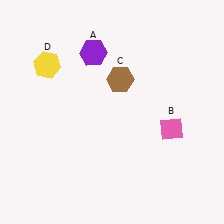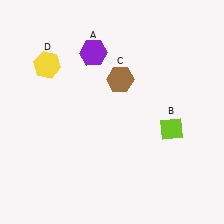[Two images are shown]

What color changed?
The diamond (B) changed from pink in Image 1 to lime in Image 2.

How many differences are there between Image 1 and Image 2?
There is 1 difference between the two images.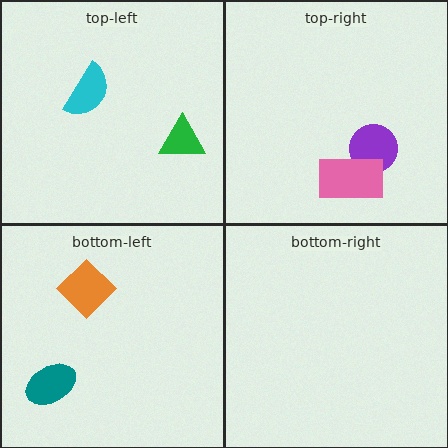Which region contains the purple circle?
The top-right region.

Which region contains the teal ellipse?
The bottom-left region.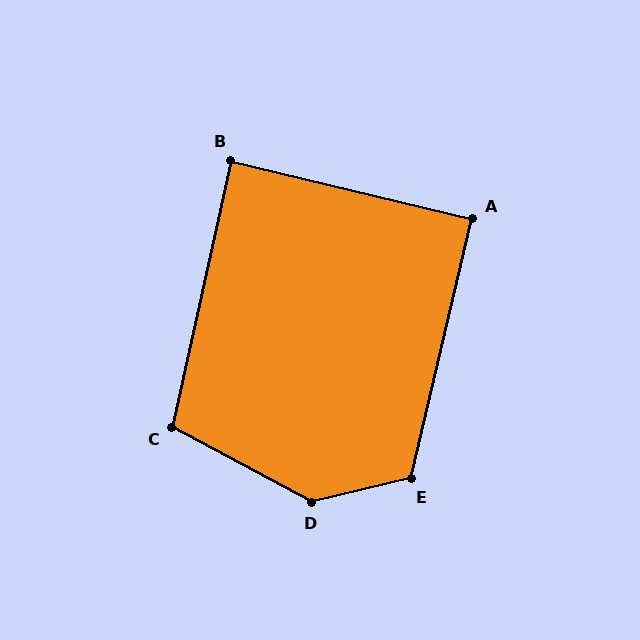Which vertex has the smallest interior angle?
B, at approximately 89 degrees.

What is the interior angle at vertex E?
Approximately 117 degrees (obtuse).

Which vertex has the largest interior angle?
D, at approximately 138 degrees.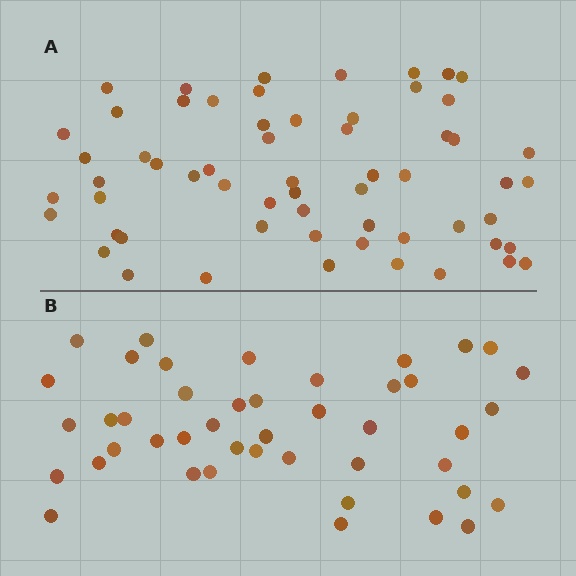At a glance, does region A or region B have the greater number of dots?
Region A (the top region) has more dots.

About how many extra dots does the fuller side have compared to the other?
Region A has approximately 15 more dots than region B.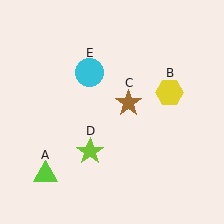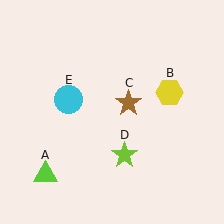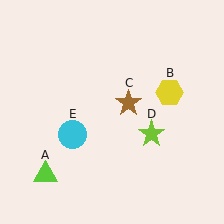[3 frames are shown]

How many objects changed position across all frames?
2 objects changed position: lime star (object D), cyan circle (object E).